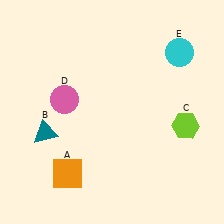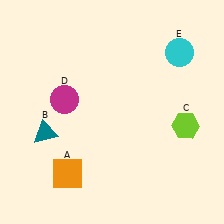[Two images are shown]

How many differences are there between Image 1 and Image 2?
There is 1 difference between the two images.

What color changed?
The circle (D) changed from pink in Image 1 to magenta in Image 2.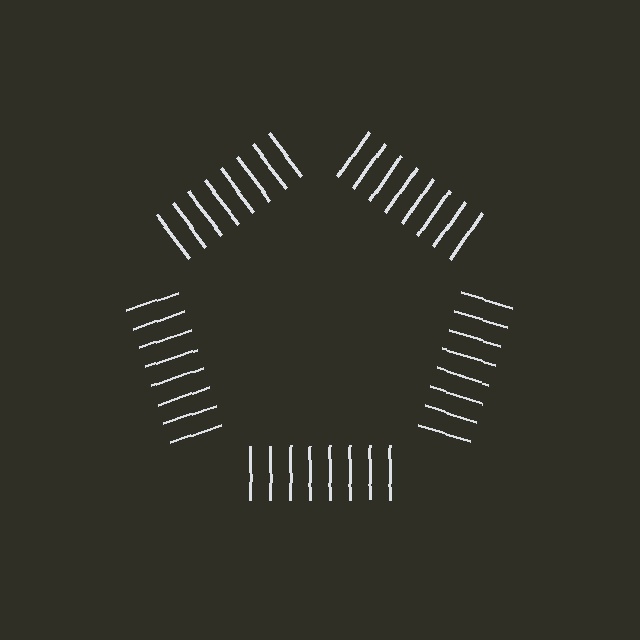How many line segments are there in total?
40 — 8 along each of the 5 edges.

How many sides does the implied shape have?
5 sides — the line-ends trace a pentagon.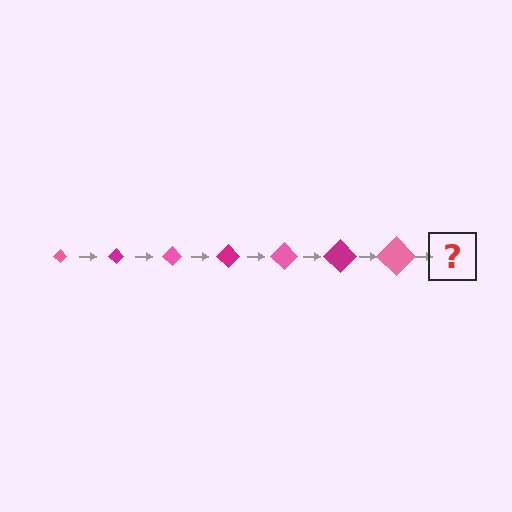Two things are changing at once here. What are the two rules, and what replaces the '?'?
The two rules are that the diamond grows larger each step and the color cycles through pink and magenta. The '?' should be a magenta diamond, larger than the previous one.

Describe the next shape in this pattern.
It should be a magenta diamond, larger than the previous one.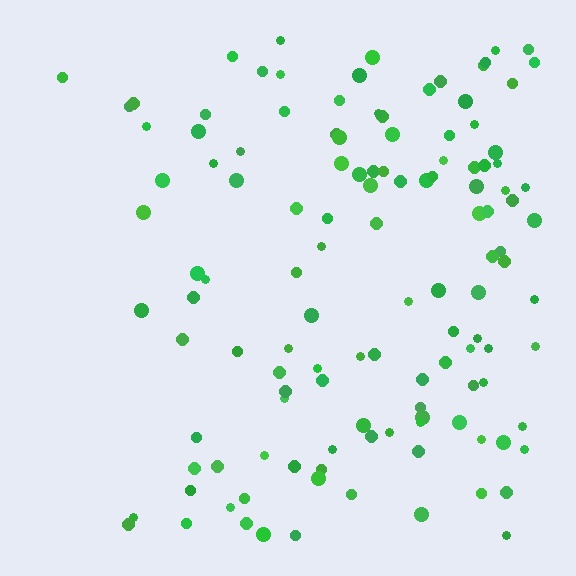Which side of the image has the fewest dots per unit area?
The left.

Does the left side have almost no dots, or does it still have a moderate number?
Still a moderate number, just noticeably fewer than the right.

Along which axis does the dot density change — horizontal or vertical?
Horizontal.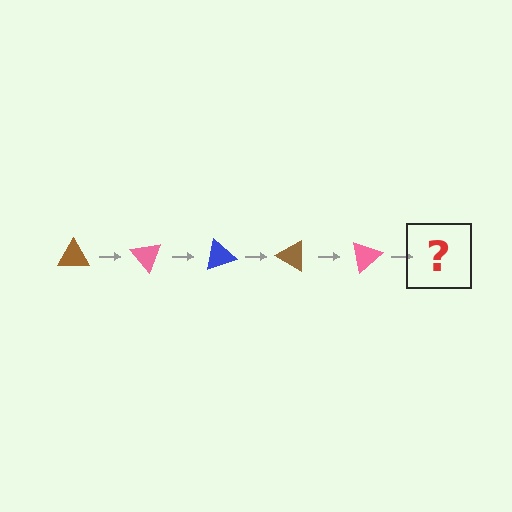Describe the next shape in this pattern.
It should be a blue triangle, rotated 250 degrees from the start.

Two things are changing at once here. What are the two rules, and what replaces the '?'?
The two rules are that it rotates 50 degrees each step and the color cycles through brown, pink, and blue. The '?' should be a blue triangle, rotated 250 degrees from the start.